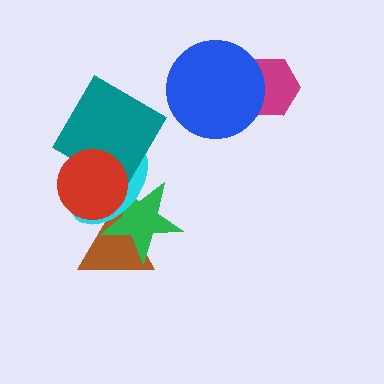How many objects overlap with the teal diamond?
2 objects overlap with the teal diamond.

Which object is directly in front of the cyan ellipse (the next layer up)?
The teal diamond is directly in front of the cyan ellipse.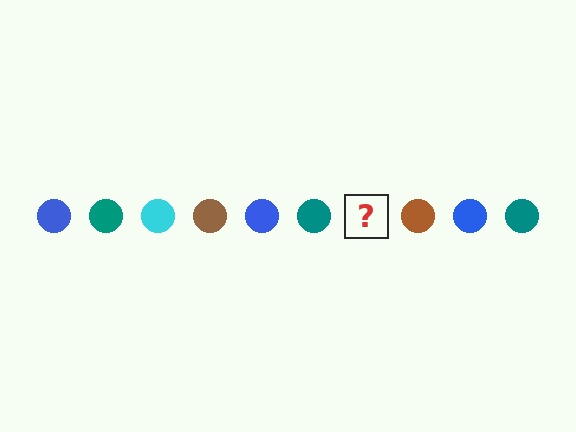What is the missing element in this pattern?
The missing element is a cyan circle.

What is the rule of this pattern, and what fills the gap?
The rule is that the pattern cycles through blue, teal, cyan, brown circles. The gap should be filled with a cyan circle.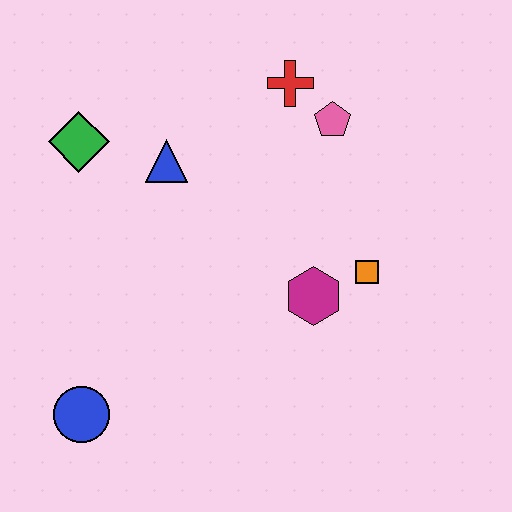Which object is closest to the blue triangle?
The green diamond is closest to the blue triangle.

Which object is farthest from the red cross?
The blue circle is farthest from the red cross.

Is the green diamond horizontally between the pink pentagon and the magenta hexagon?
No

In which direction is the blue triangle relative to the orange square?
The blue triangle is to the left of the orange square.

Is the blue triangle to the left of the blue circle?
No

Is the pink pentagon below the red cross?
Yes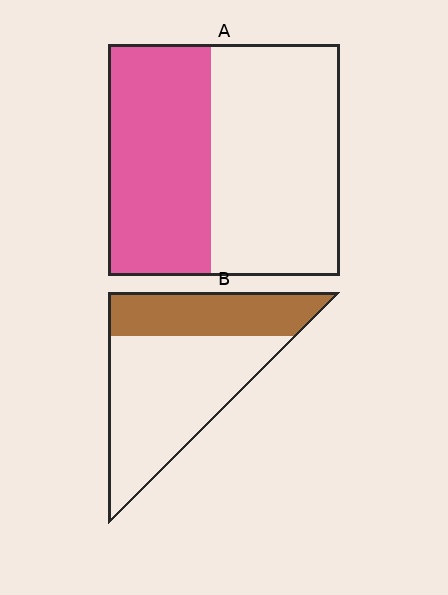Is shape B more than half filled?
No.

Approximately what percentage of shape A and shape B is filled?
A is approximately 45% and B is approximately 35%.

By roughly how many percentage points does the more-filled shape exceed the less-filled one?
By roughly 10 percentage points (A over B).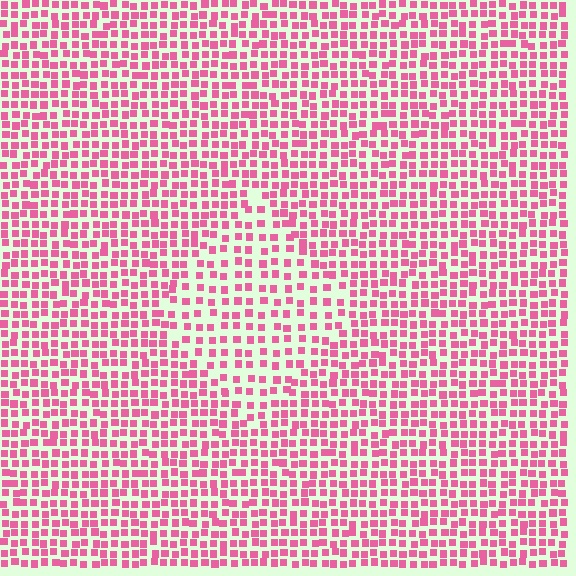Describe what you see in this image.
The image contains small pink elements arranged at two different densities. A diamond-shaped region is visible where the elements are less densely packed than the surrounding area.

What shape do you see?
I see a diamond.